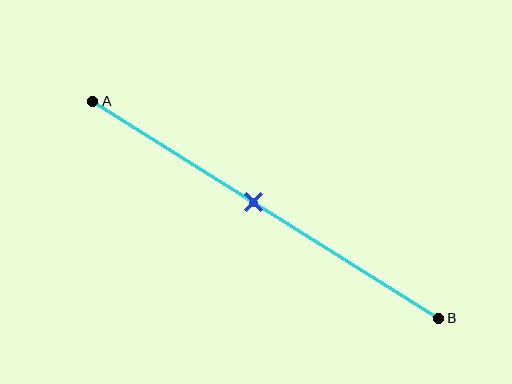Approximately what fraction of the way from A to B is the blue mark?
The blue mark is approximately 45% of the way from A to B.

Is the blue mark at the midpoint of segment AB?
No, the mark is at about 45% from A, not at the 50% midpoint.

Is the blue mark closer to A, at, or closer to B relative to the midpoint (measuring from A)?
The blue mark is closer to point A than the midpoint of segment AB.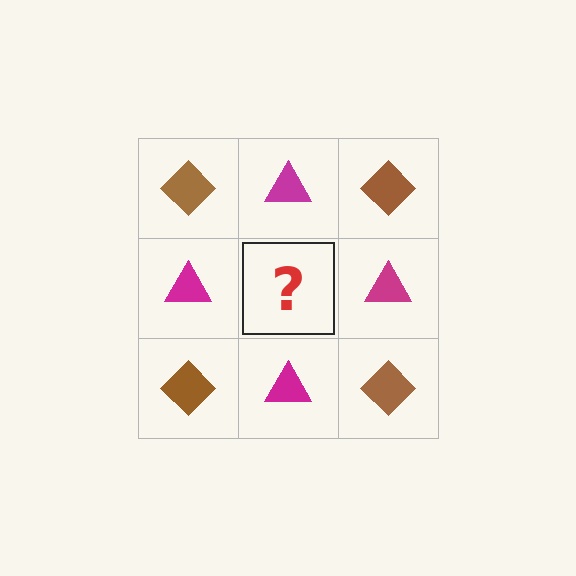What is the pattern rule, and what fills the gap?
The rule is that it alternates brown diamond and magenta triangle in a checkerboard pattern. The gap should be filled with a brown diamond.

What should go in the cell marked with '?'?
The missing cell should contain a brown diamond.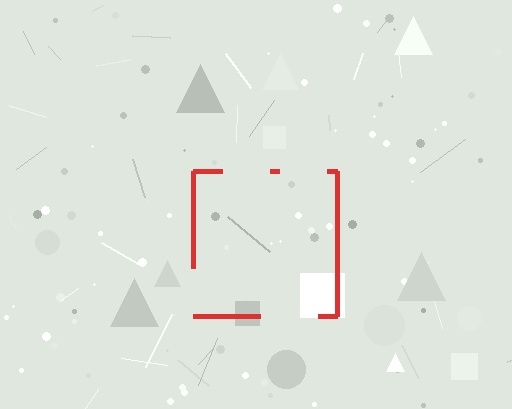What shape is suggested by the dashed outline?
The dashed outline suggests a square.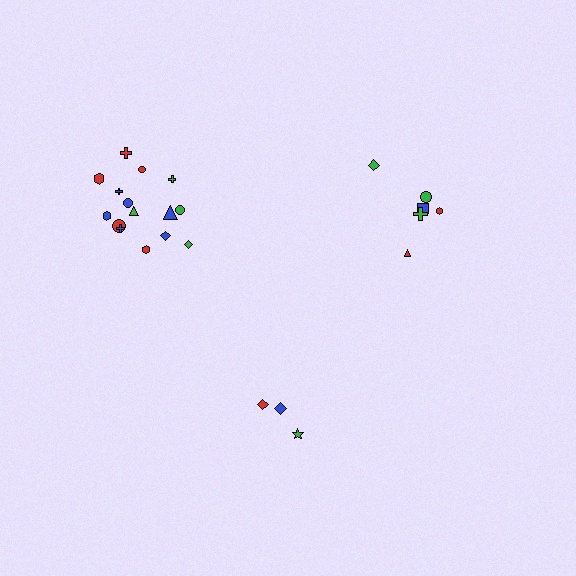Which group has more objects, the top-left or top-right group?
The top-left group.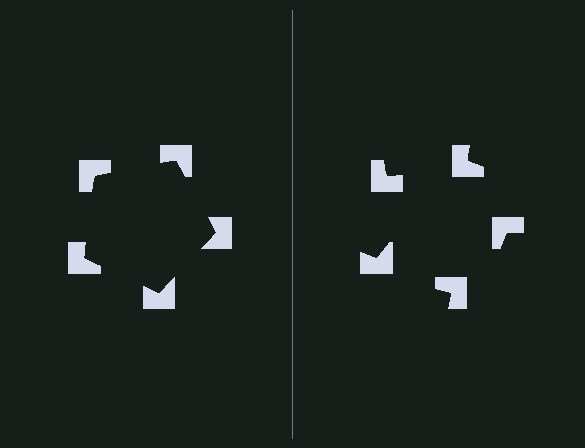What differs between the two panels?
The notched squares are positioned identically on both sides; only the wedge orientations differ. On the left they align to a pentagon; on the right they are misaligned.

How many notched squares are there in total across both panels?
10 — 5 on each side.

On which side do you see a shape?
An illusory pentagon appears on the left side. On the right side the wedge cuts are rotated, so no coherent shape forms.